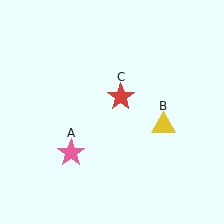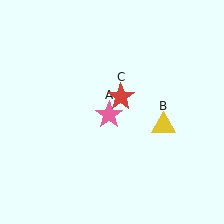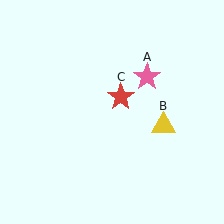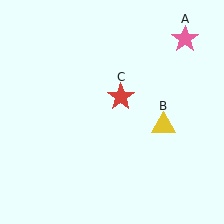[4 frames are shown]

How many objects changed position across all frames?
1 object changed position: pink star (object A).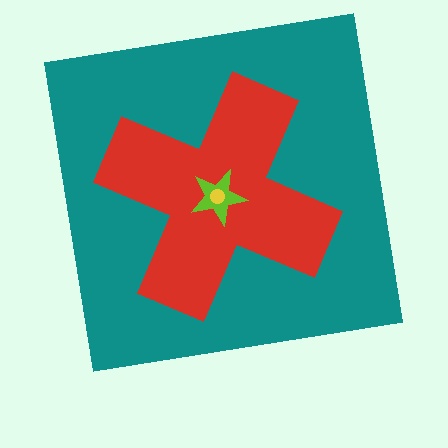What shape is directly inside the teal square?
The red cross.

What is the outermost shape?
The teal square.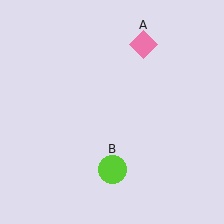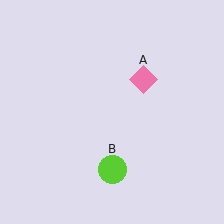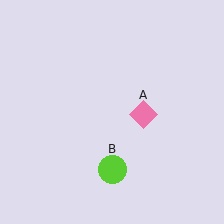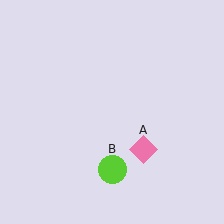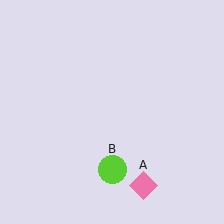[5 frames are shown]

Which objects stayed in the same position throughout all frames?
Lime circle (object B) remained stationary.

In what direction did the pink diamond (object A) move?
The pink diamond (object A) moved down.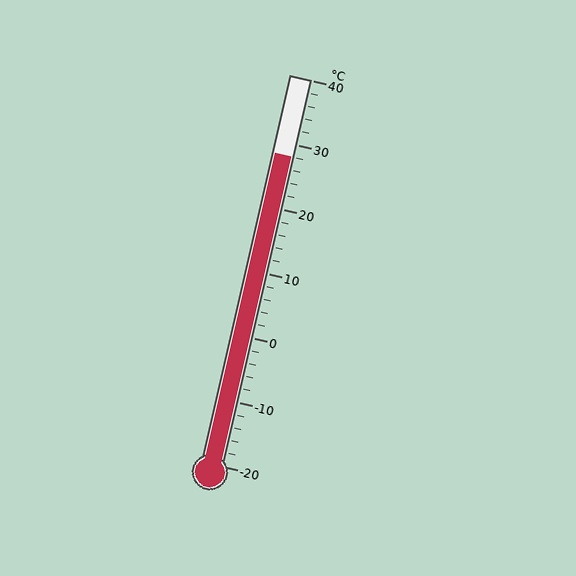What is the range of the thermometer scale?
The thermometer scale ranges from -20°C to 40°C.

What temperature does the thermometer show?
The thermometer shows approximately 28°C.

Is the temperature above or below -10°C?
The temperature is above -10°C.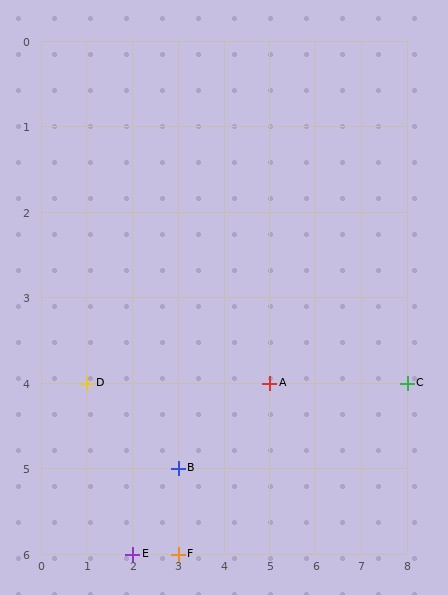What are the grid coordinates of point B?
Point B is at grid coordinates (3, 5).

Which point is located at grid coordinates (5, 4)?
Point A is at (5, 4).